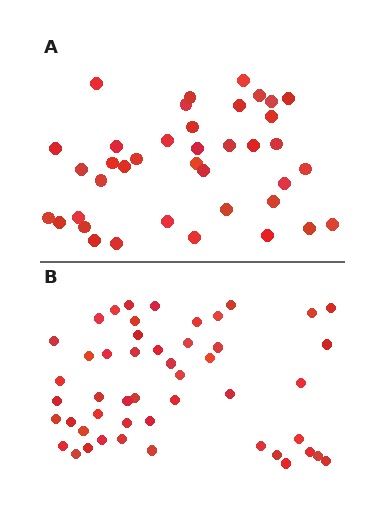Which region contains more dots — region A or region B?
Region B (the bottom region) has more dots.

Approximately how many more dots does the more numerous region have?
Region B has roughly 10 or so more dots than region A.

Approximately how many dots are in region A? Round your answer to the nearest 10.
About 40 dots. (The exact count is 39, which rounds to 40.)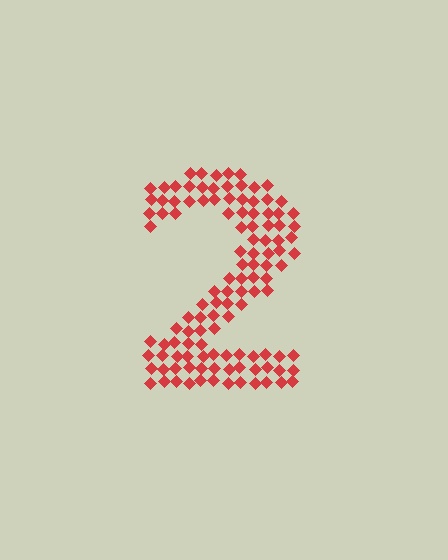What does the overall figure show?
The overall figure shows the digit 2.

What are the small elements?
The small elements are diamonds.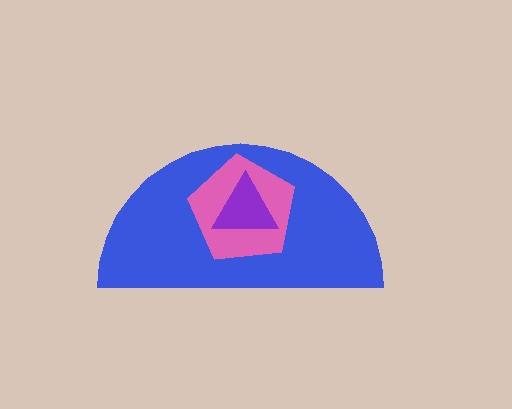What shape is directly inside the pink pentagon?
The purple triangle.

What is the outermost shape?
The blue semicircle.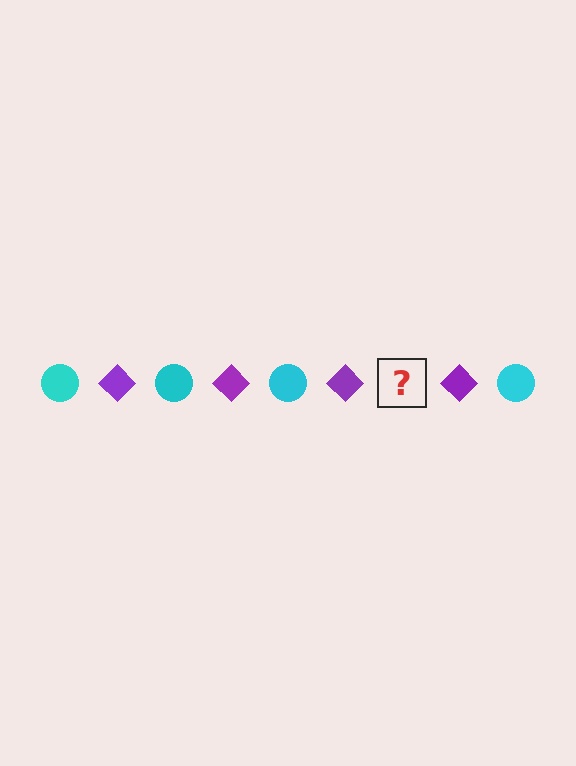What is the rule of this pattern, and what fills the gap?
The rule is that the pattern alternates between cyan circle and purple diamond. The gap should be filled with a cyan circle.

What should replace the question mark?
The question mark should be replaced with a cyan circle.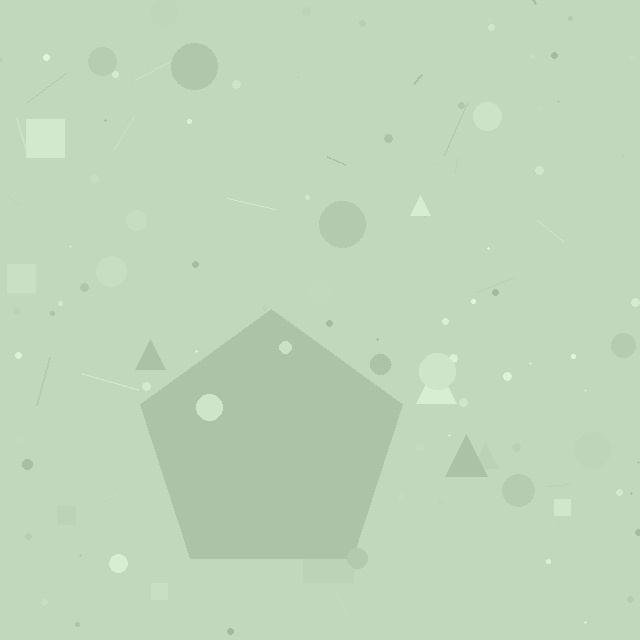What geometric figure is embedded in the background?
A pentagon is embedded in the background.